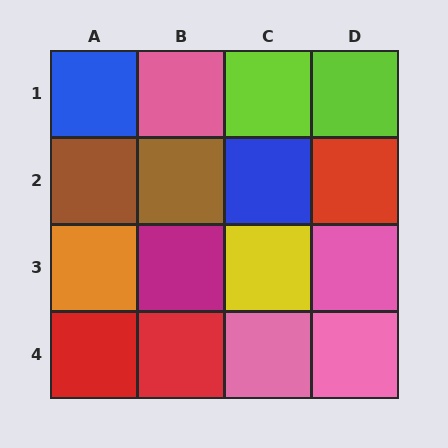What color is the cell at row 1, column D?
Lime.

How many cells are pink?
4 cells are pink.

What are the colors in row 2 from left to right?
Brown, brown, blue, red.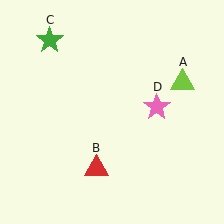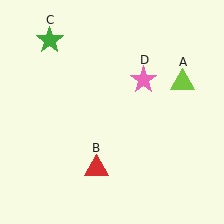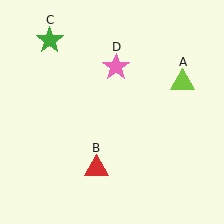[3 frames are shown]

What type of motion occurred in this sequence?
The pink star (object D) rotated counterclockwise around the center of the scene.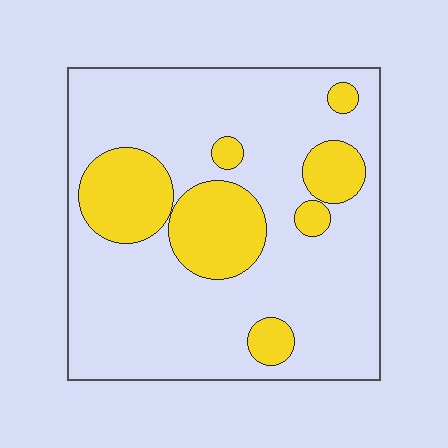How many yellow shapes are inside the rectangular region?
7.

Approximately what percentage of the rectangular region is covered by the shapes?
Approximately 25%.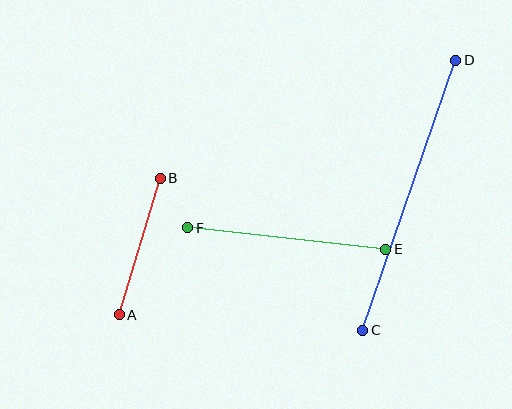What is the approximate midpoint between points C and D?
The midpoint is at approximately (409, 195) pixels.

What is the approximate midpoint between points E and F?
The midpoint is at approximately (287, 238) pixels.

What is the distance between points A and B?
The distance is approximately 143 pixels.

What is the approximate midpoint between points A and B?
The midpoint is at approximately (140, 246) pixels.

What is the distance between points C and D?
The distance is approximately 286 pixels.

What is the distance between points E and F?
The distance is approximately 199 pixels.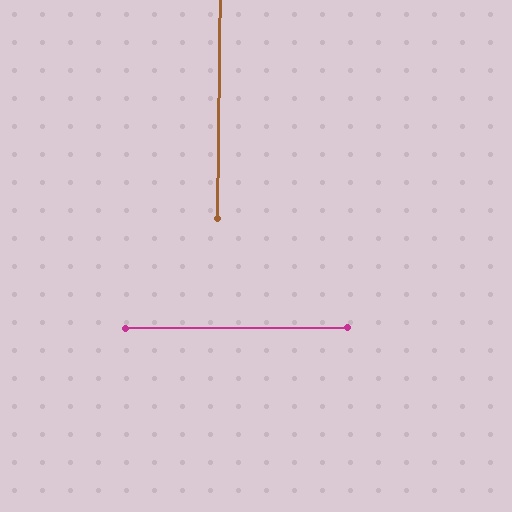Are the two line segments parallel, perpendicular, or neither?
Perpendicular — they meet at approximately 89°.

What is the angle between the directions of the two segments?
Approximately 89 degrees.